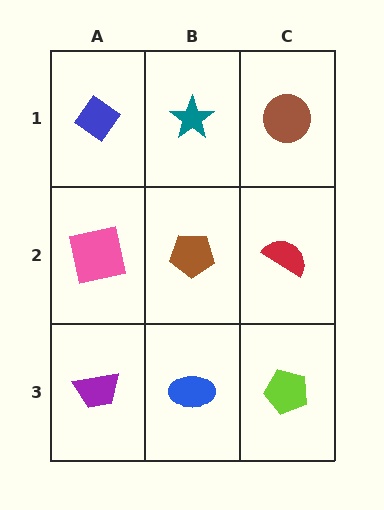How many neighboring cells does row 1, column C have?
2.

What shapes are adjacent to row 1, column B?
A brown pentagon (row 2, column B), a blue diamond (row 1, column A), a brown circle (row 1, column C).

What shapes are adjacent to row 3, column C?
A red semicircle (row 2, column C), a blue ellipse (row 3, column B).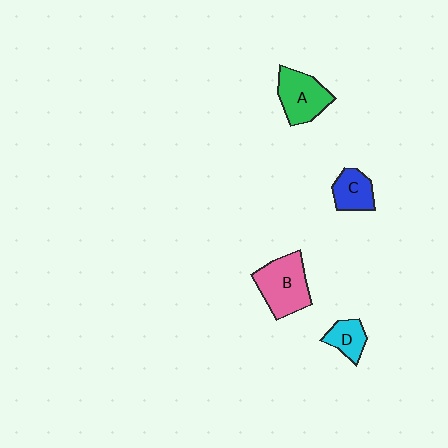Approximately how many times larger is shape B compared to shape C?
Approximately 1.7 times.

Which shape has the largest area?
Shape B (pink).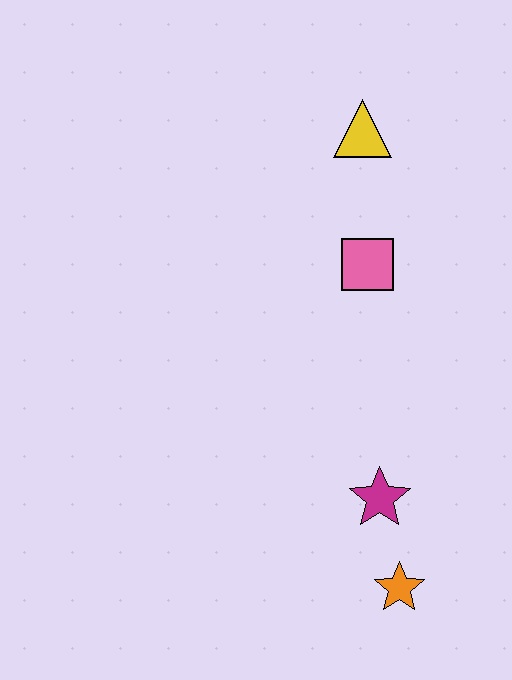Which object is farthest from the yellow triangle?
The orange star is farthest from the yellow triangle.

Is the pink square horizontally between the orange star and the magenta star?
No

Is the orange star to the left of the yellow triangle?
No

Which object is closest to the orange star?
The magenta star is closest to the orange star.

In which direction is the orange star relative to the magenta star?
The orange star is below the magenta star.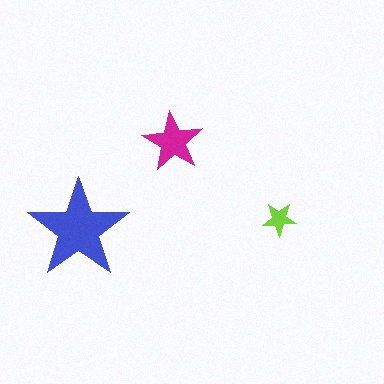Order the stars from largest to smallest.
the blue one, the magenta one, the lime one.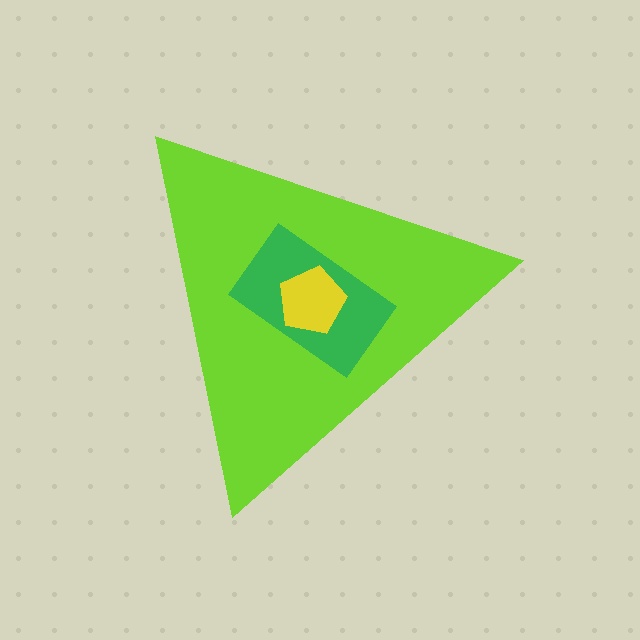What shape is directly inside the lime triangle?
The green rectangle.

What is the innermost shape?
The yellow pentagon.